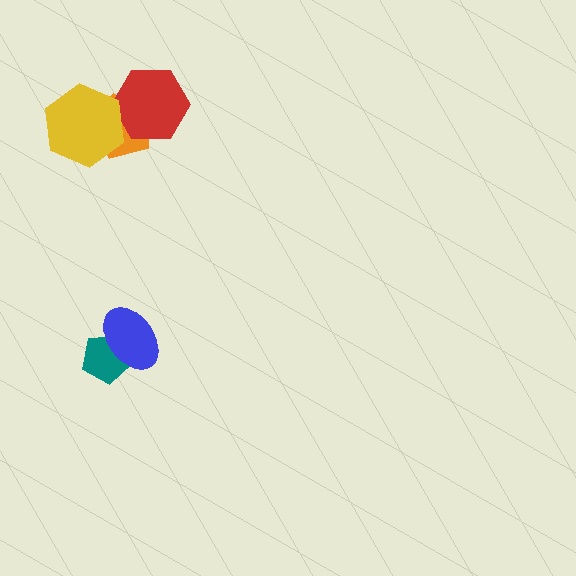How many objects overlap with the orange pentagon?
2 objects overlap with the orange pentagon.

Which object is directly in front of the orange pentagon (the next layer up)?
The red hexagon is directly in front of the orange pentagon.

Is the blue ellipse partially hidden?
No, no other shape covers it.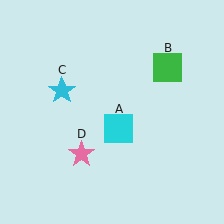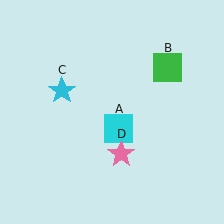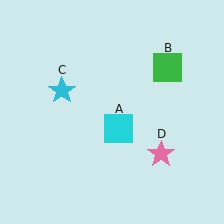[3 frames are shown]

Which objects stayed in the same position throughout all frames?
Cyan square (object A) and green square (object B) and cyan star (object C) remained stationary.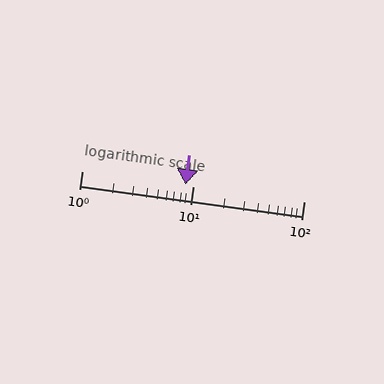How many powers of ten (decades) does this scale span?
The scale spans 2 decades, from 1 to 100.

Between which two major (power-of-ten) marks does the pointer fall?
The pointer is between 1 and 10.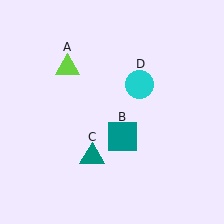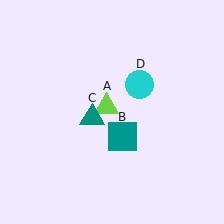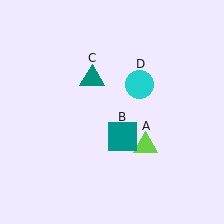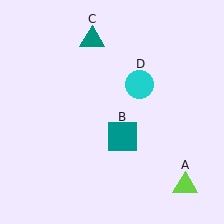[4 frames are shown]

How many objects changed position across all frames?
2 objects changed position: lime triangle (object A), teal triangle (object C).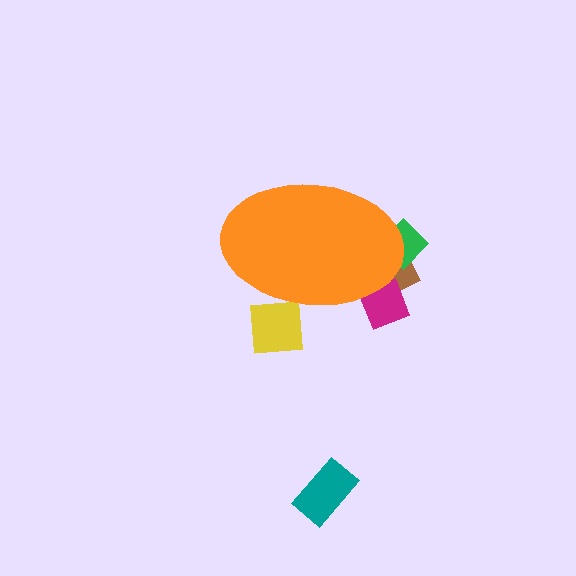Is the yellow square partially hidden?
Yes, the yellow square is partially hidden behind the orange ellipse.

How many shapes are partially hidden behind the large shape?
4 shapes are partially hidden.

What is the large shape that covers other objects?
An orange ellipse.